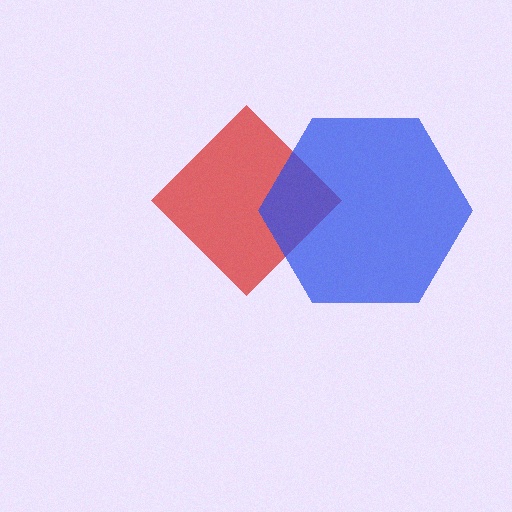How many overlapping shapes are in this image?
There are 2 overlapping shapes in the image.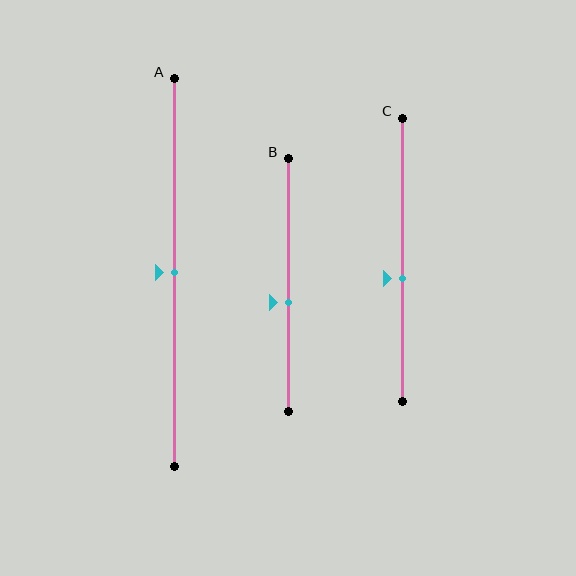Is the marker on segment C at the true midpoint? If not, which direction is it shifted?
No, the marker on segment C is shifted downward by about 7% of the segment length.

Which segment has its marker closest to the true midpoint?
Segment A has its marker closest to the true midpoint.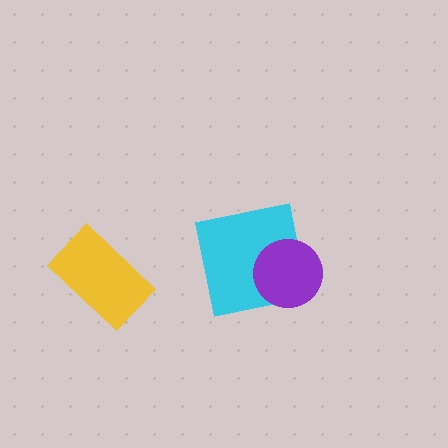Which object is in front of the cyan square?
The purple circle is in front of the cyan square.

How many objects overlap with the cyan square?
1 object overlaps with the cyan square.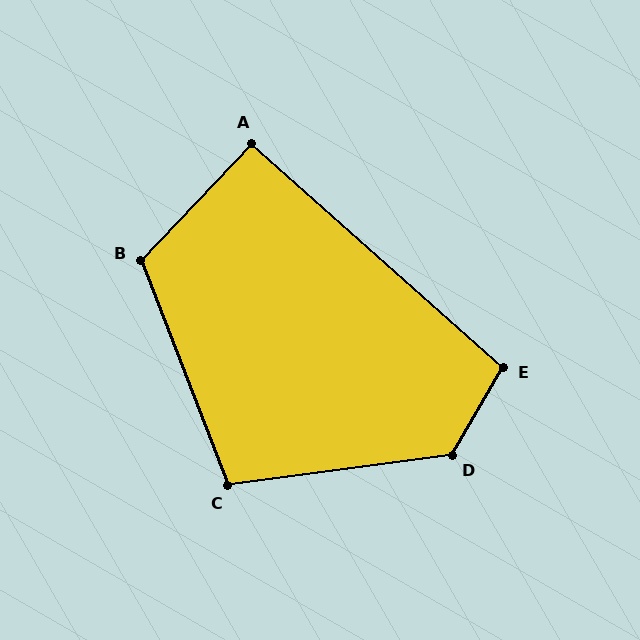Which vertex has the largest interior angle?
D, at approximately 128 degrees.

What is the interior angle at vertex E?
Approximately 102 degrees (obtuse).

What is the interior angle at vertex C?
Approximately 104 degrees (obtuse).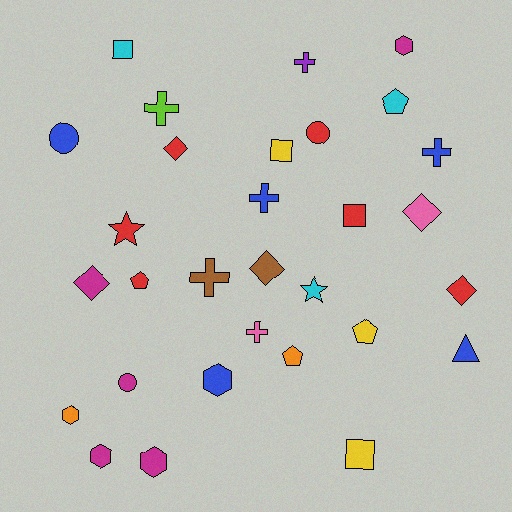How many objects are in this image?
There are 30 objects.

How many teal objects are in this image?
There are no teal objects.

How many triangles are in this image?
There is 1 triangle.